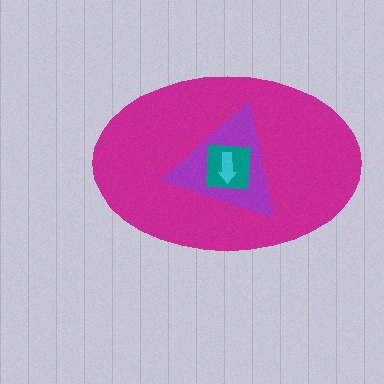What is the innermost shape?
The cyan arrow.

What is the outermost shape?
The magenta ellipse.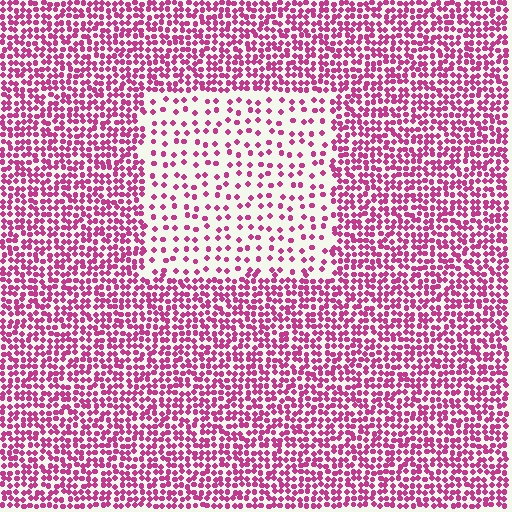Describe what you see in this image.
The image contains small magenta elements arranged at two different densities. A rectangle-shaped region is visible where the elements are less densely packed than the surrounding area.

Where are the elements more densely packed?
The elements are more densely packed outside the rectangle boundary.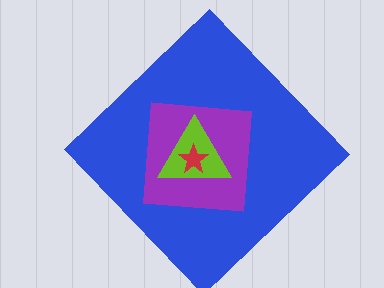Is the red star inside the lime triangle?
Yes.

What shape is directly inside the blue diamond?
The purple square.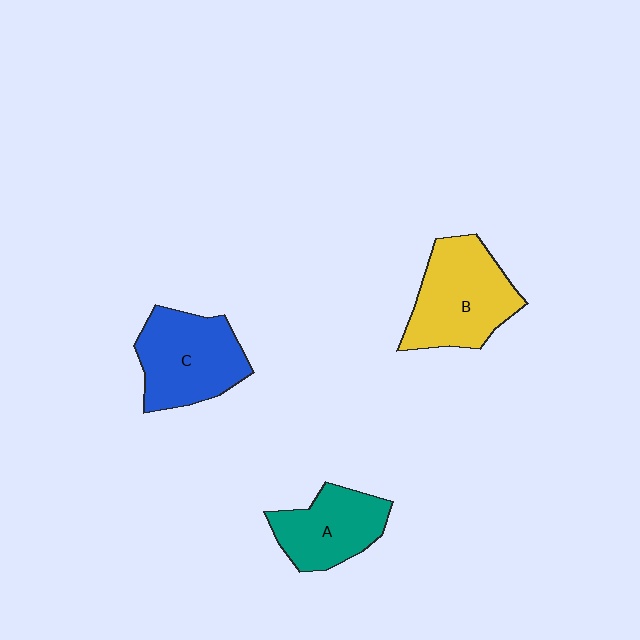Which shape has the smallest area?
Shape A (teal).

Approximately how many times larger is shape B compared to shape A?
Approximately 1.3 times.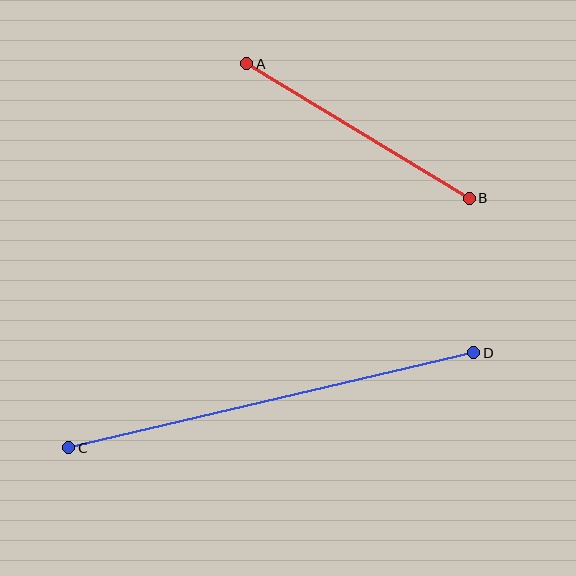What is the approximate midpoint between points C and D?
The midpoint is at approximately (271, 400) pixels.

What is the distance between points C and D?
The distance is approximately 416 pixels.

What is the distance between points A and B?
The distance is approximately 260 pixels.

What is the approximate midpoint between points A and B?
The midpoint is at approximately (358, 131) pixels.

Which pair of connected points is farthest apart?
Points C and D are farthest apart.